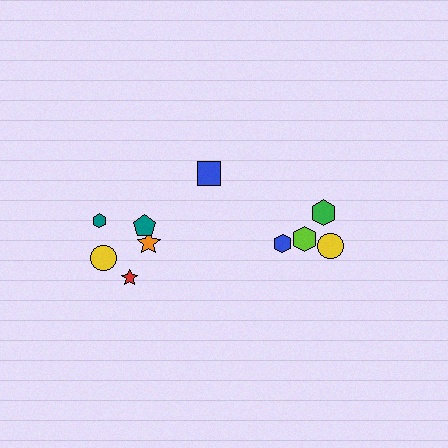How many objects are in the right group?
There are 4 objects.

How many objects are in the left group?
There are 6 objects.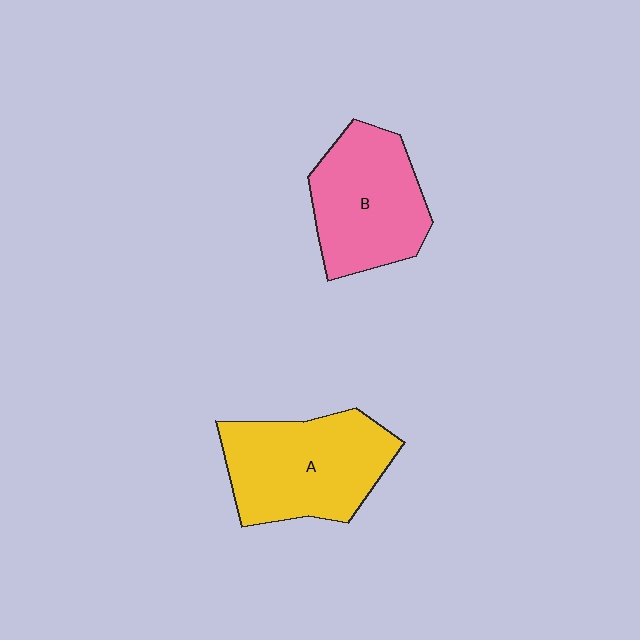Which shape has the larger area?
Shape A (yellow).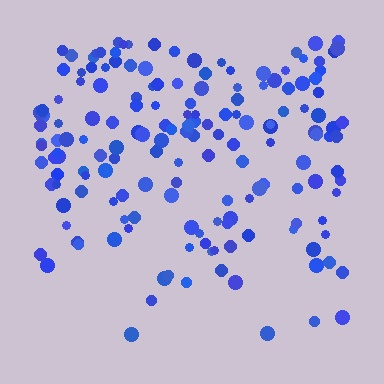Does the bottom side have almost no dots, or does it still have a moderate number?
Still a moderate number, just noticeably fewer than the top.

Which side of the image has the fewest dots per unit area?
The bottom.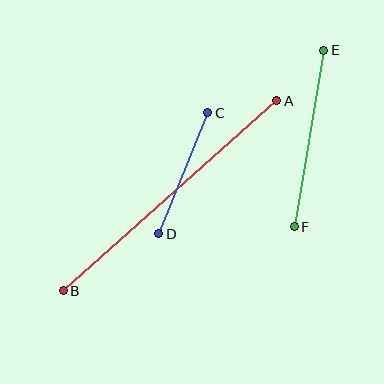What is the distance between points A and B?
The distance is approximately 286 pixels.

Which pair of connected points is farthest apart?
Points A and B are farthest apart.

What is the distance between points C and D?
The distance is approximately 130 pixels.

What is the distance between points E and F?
The distance is approximately 179 pixels.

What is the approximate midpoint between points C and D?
The midpoint is at approximately (183, 173) pixels.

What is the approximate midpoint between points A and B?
The midpoint is at approximately (170, 196) pixels.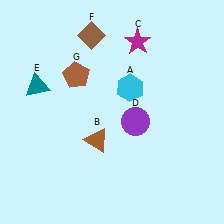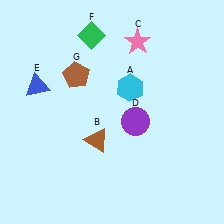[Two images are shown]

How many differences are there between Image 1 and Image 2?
There are 3 differences between the two images.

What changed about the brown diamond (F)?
In Image 1, F is brown. In Image 2, it changed to green.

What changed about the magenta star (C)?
In Image 1, C is magenta. In Image 2, it changed to pink.